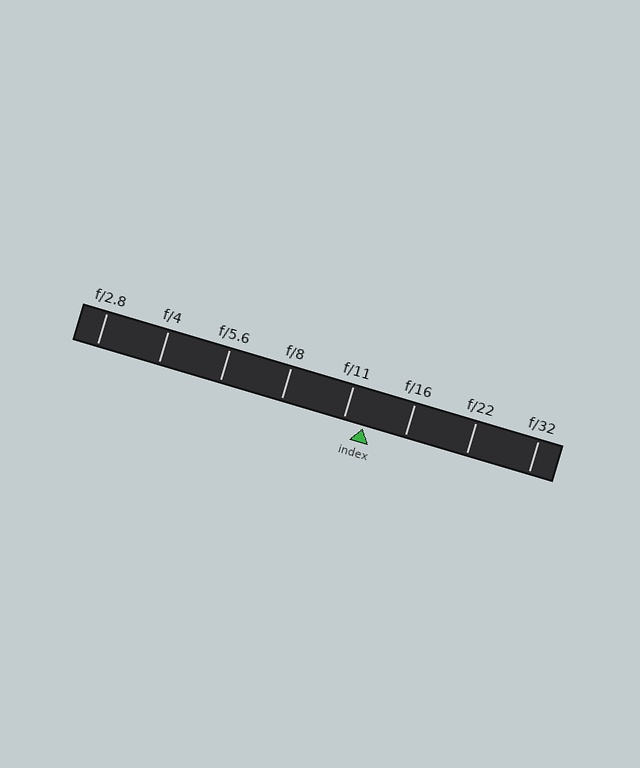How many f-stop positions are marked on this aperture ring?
There are 8 f-stop positions marked.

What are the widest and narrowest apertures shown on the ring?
The widest aperture shown is f/2.8 and the narrowest is f/32.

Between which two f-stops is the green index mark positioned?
The index mark is between f/11 and f/16.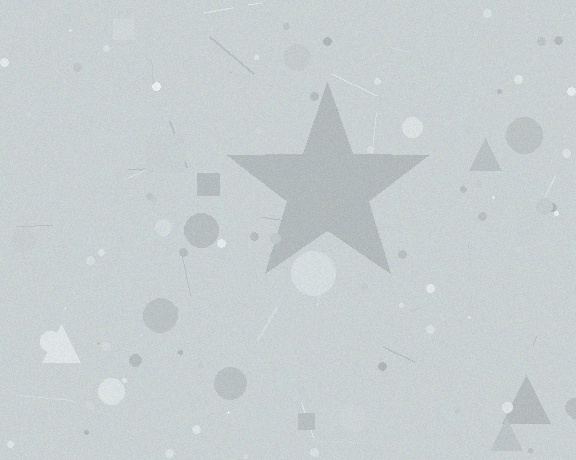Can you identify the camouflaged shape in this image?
The camouflaged shape is a star.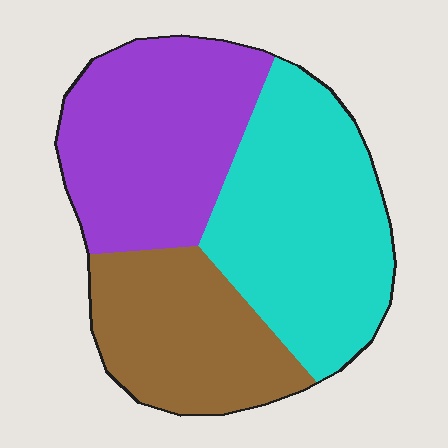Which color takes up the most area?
Cyan, at roughly 40%.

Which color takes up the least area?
Brown, at roughly 25%.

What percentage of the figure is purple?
Purple takes up about one third (1/3) of the figure.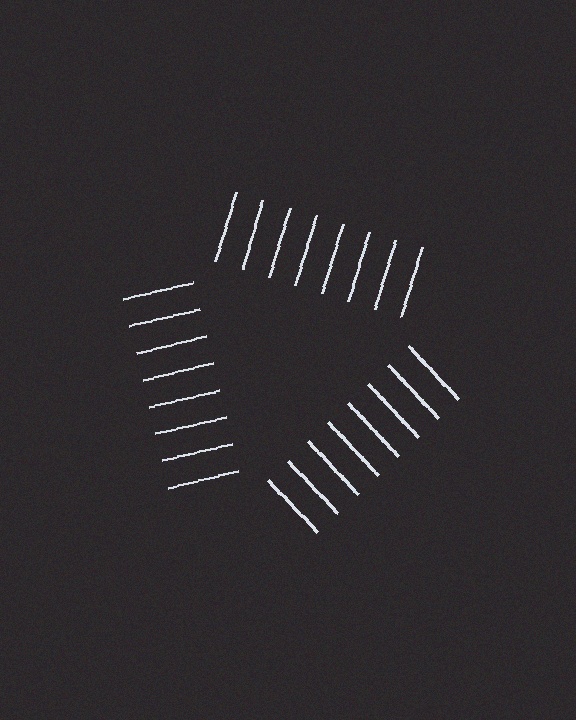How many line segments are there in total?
24 — 8 along each of the 3 edges.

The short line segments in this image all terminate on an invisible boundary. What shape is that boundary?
An illusory triangle — the line segments terminate on its edges but no continuous stroke is drawn.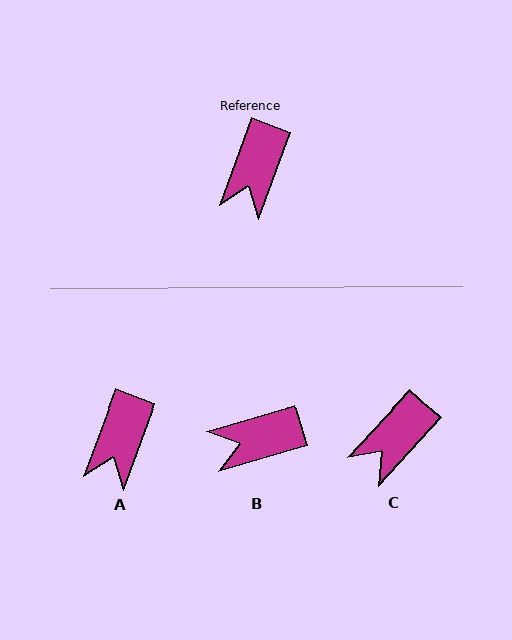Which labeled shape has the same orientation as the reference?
A.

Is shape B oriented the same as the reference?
No, it is off by about 54 degrees.